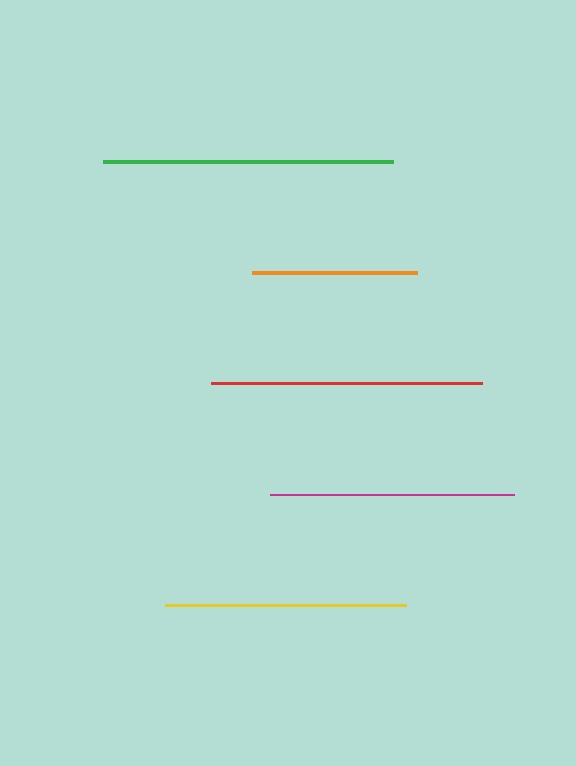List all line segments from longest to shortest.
From longest to shortest: green, red, magenta, yellow, orange.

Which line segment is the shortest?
The orange line is the shortest at approximately 166 pixels.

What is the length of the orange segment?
The orange segment is approximately 166 pixels long.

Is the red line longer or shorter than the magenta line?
The red line is longer than the magenta line.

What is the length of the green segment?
The green segment is approximately 290 pixels long.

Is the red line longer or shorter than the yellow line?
The red line is longer than the yellow line.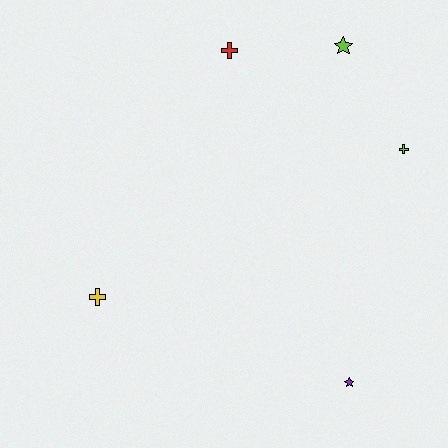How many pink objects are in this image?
There are no pink objects.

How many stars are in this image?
There are 2 stars.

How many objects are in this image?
There are 5 objects.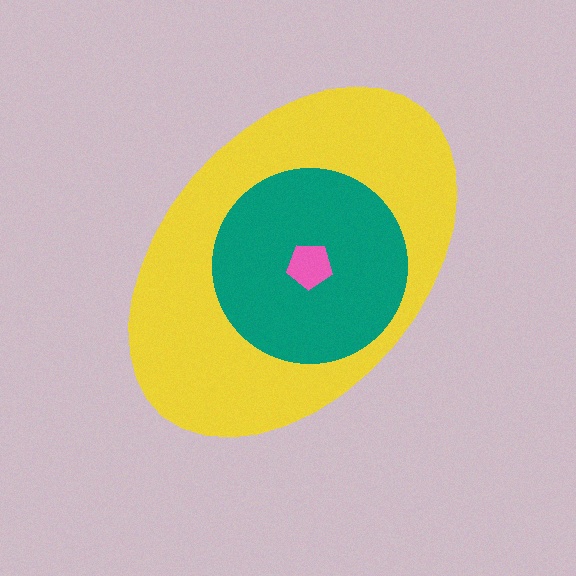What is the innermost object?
The pink pentagon.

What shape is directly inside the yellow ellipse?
The teal circle.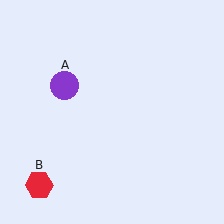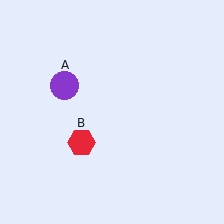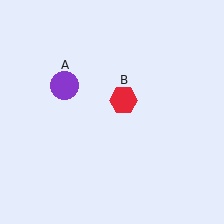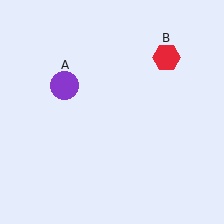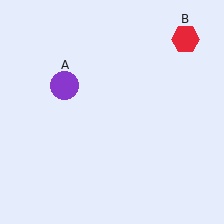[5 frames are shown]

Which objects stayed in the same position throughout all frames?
Purple circle (object A) remained stationary.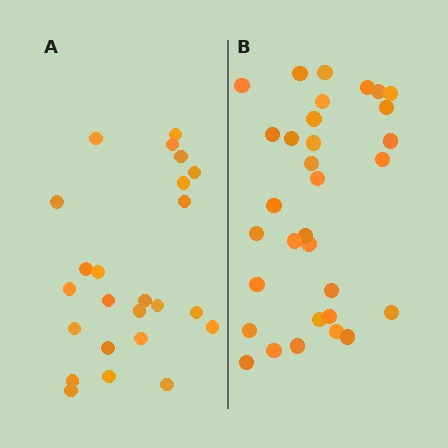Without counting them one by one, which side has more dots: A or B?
Region B (the right region) has more dots.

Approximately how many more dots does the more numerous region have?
Region B has roughly 8 or so more dots than region A.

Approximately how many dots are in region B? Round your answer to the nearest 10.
About 30 dots. (The exact count is 32, which rounds to 30.)